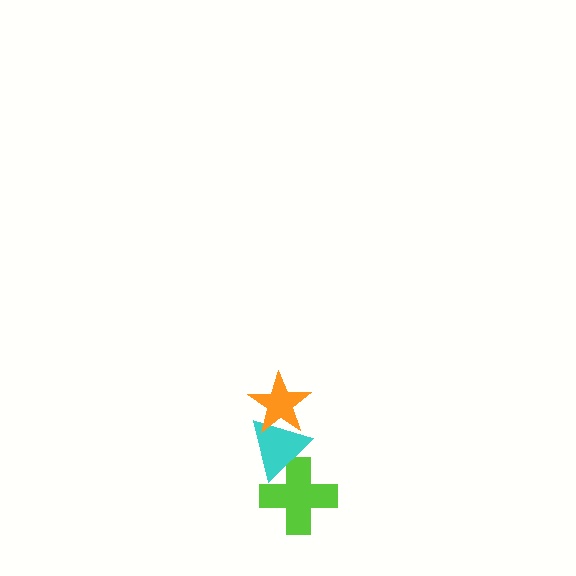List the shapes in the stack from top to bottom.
From top to bottom: the orange star, the cyan triangle, the lime cross.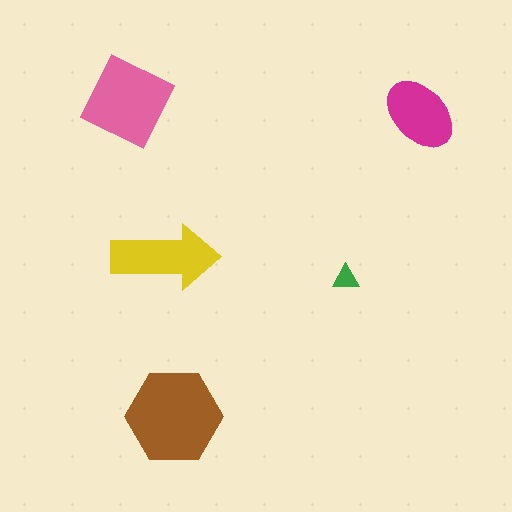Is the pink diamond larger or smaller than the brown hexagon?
Smaller.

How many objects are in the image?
There are 5 objects in the image.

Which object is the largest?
The brown hexagon.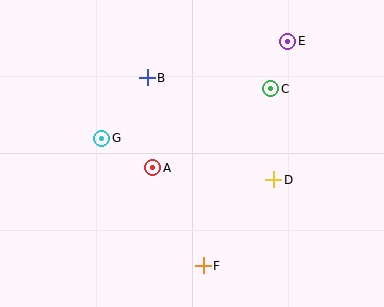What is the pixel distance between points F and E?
The distance between F and E is 240 pixels.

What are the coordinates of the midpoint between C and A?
The midpoint between C and A is at (212, 128).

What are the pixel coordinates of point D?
Point D is at (274, 180).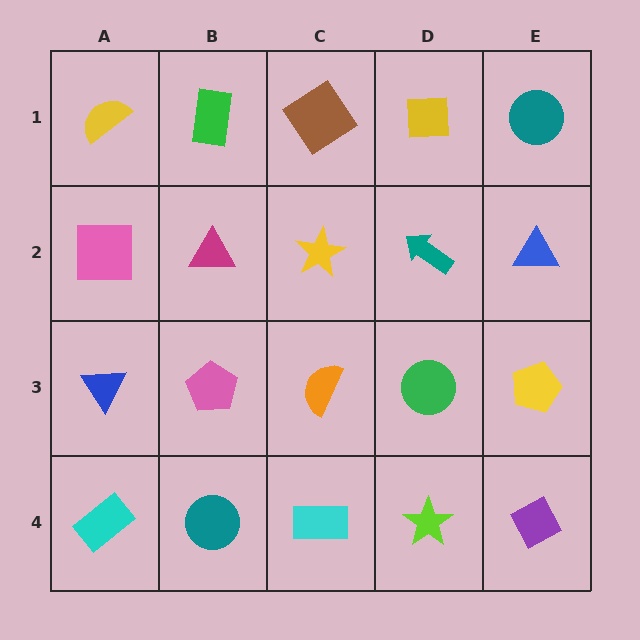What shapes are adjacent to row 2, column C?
A brown diamond (row 1, column C), an orange semicircle (row 3, column C), a magenta triangle (row 2, column B), a teal arrow (row 2, column D).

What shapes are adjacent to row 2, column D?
A yellow square (row 1, column D), a green circle (row 3, column D), a yellow star (row 2, column C), a blue triangle (row 2, column E).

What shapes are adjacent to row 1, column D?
A teal arrow (row 2, column D), a brown diamond (row 1, column C), a teal circle (row 1, column E).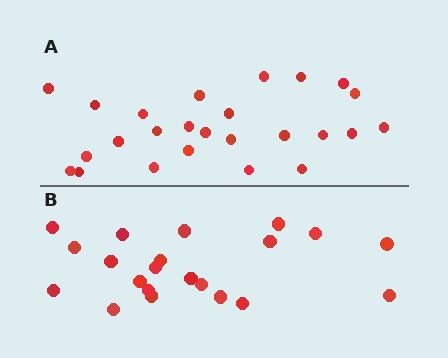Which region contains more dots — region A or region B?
Region A (the top region) has more dots.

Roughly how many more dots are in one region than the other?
Region A has about 4 more dots than region B.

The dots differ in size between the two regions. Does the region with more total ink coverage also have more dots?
No. Region B has more total ink coverage because its dots are larger, but region A actually contains more individual dots. Total area can be misleading — the number of items is what matters here.